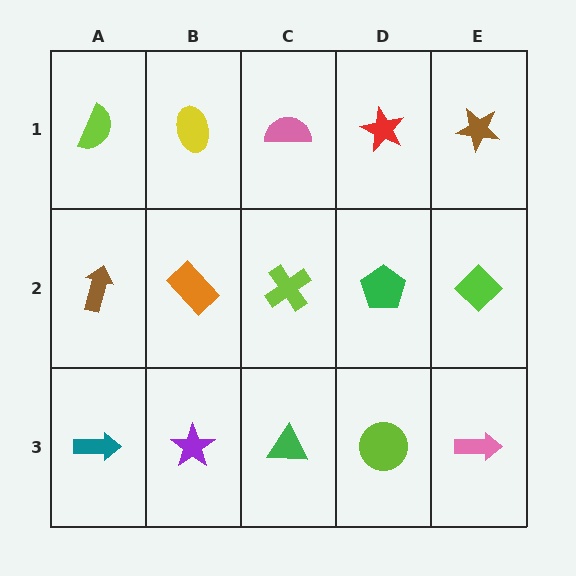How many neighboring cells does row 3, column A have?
2.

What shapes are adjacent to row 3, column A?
A brown arrow (row 2, column A), a purple star (row 3, column B).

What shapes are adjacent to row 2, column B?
A yellow ellipse (row 1, column B), a purple star (row 3, column B), a brown arrow (row 2, column A), a lime cross (row 2, column C).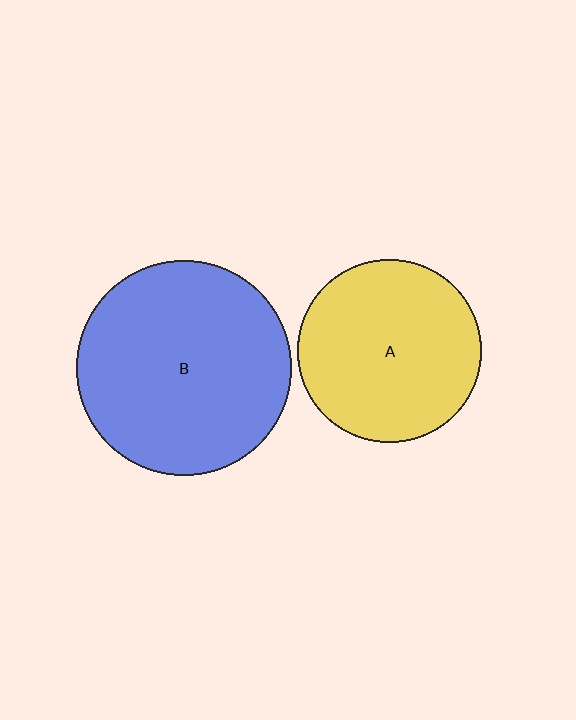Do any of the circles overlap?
No, none of the circles overlap.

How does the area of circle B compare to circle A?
Approximately 1.4 times.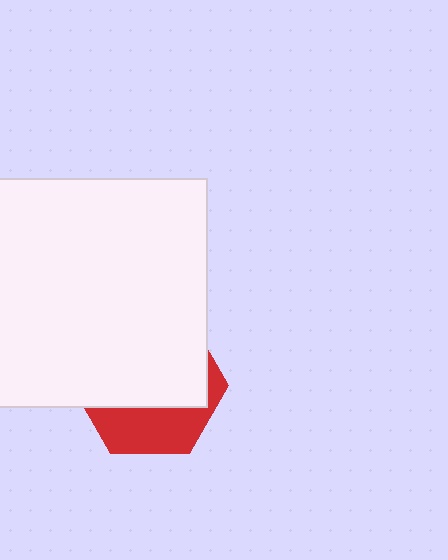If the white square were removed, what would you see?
You would see the complete red hexagon.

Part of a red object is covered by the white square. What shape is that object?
It is a hexagon.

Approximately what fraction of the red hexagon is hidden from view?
Roughly 65% of the red hexagon is hidden behind the white square.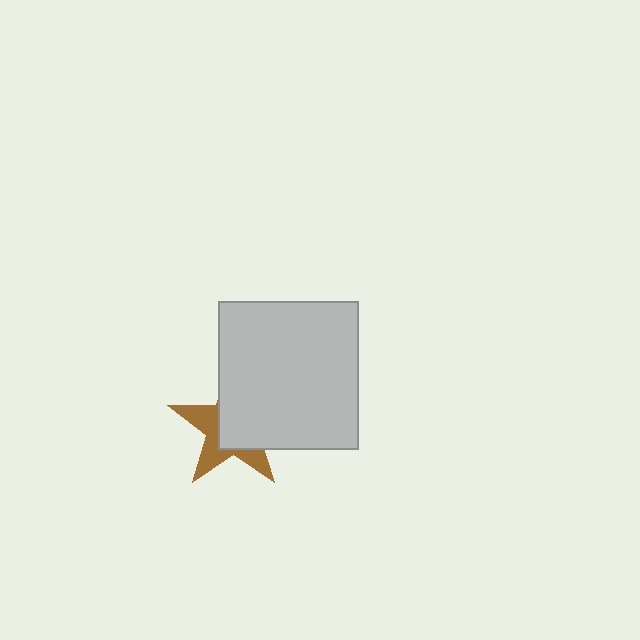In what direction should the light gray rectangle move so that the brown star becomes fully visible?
The light gray rectangle should move toward the upper-right. That is the shortest direction to clear the overlap and leave the brown star fully visible.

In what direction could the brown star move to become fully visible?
The brown star could move toward the lower-left. That would shift it out from behind the light gray rectangle entirely.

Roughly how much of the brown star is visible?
A small part of it is visible (roughly 42%).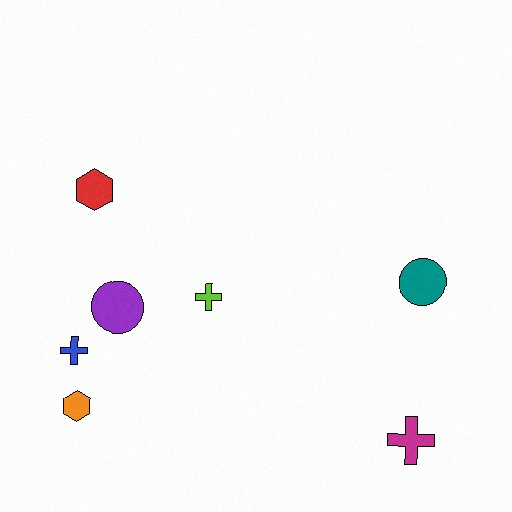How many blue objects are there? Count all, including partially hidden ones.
There is 1 blue object.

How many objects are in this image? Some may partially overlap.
There are 7 objects.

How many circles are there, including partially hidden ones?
There are 2 circles.